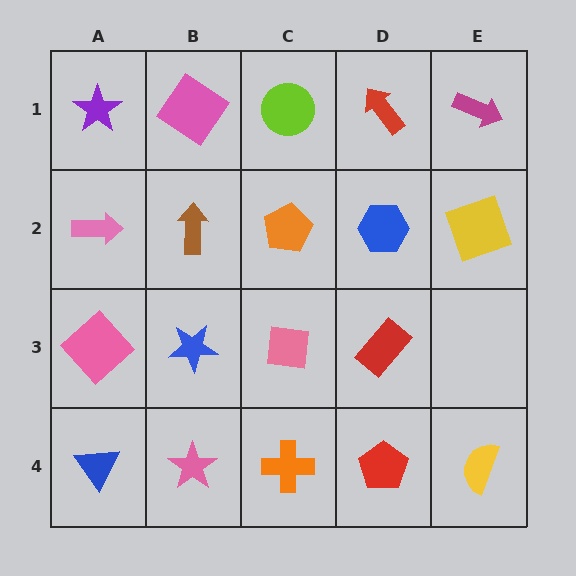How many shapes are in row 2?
5 shapes.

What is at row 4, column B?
A pink star.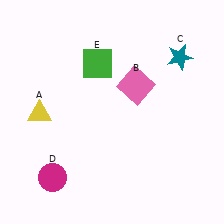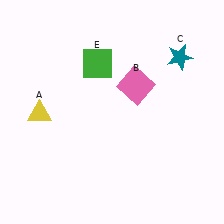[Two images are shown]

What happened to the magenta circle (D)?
The magenta circle (D) was removed in Image 2. It was in the bottom-left area of Image 1.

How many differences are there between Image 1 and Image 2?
There is 1 difference between the two images.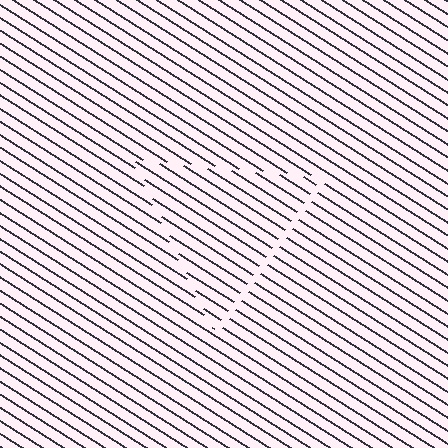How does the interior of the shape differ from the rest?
The interior of the shape contains the same grating, shifted by half a period — the contour is defined by the phase discontinuity where line-ends from the inner and outer gratings abut.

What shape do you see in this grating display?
An illusory triangle. The interior of the shape contains the same grating, shifted by half a period — the contour is defined by the phase discontinuity where line-ends from the inner and outer gratings abut.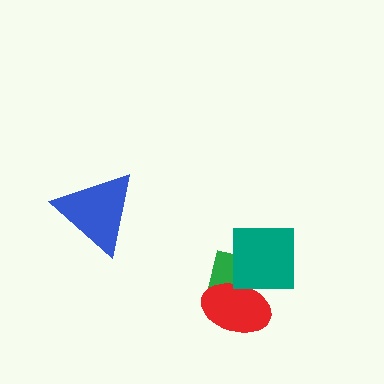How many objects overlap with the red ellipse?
2 objects overlap with the red ellipse.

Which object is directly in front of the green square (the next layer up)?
The red ellipse is directly in front of the green square.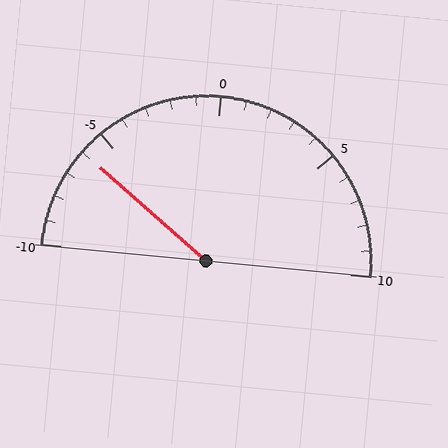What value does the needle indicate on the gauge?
The needle indicates approximately -6.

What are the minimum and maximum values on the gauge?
The gauge ranges from -10 to 10.